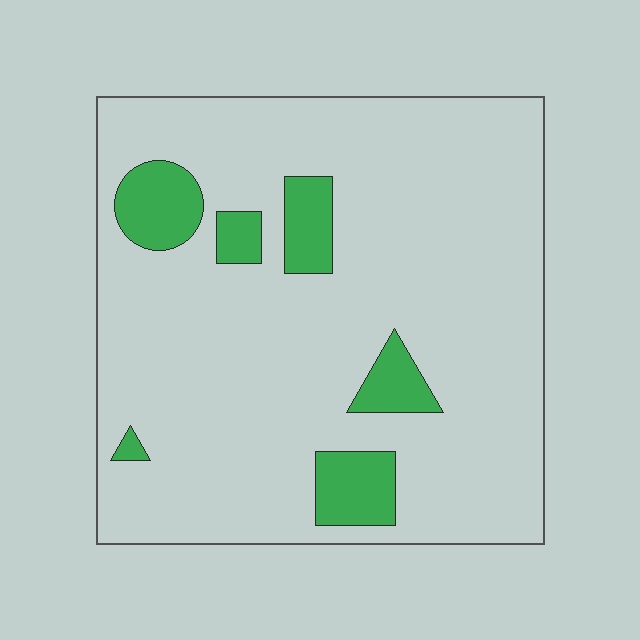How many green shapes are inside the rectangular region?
6.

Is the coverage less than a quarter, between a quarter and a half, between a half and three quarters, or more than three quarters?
Less than a quarter.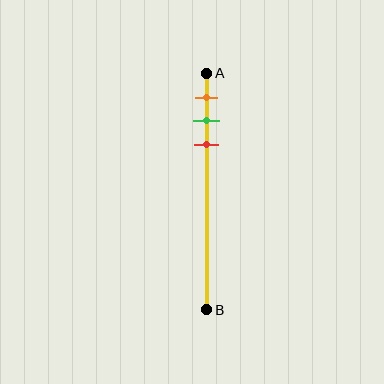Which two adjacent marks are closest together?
The green and red marks are the closest adjacent pair.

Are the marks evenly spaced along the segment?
Yes, the marks are approximately evenly spaced.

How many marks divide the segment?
There are 3 marks dividing the segment.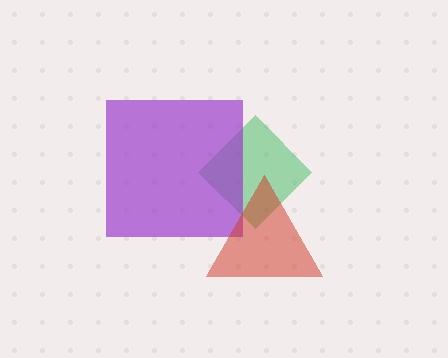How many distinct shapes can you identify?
There are 3 distinct shapes: a green diamond, a purple square, a red triangle.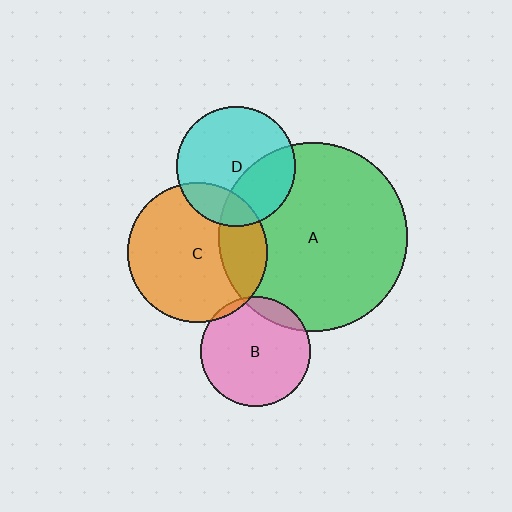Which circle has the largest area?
Circle A (green).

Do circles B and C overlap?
Yes.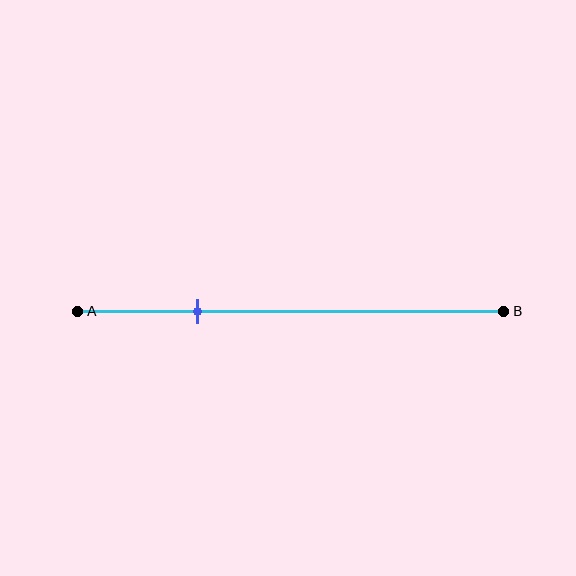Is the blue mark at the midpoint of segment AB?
No, the mark is at about 30% from A, not at the 50% midpoint.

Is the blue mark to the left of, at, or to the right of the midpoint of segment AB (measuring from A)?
The blue mark is to the left of the midpoint of segment AB.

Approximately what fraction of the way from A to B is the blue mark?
The blue mark is approximately 30% of the way from A to B.